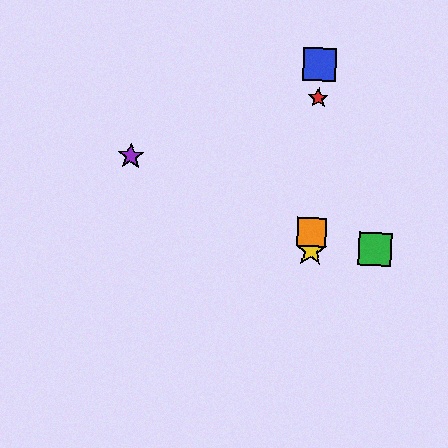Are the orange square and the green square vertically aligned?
No, the orange square is at x≈312 and the green square is at x≈375.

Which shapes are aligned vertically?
The red star, the blue square, the yellow star, the orange square are aligned vertically.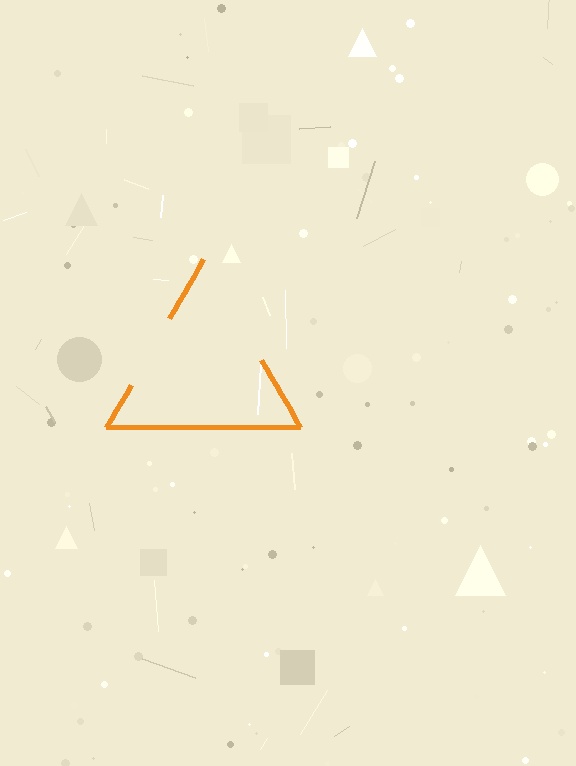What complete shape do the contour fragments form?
The contour fragments form a triangle.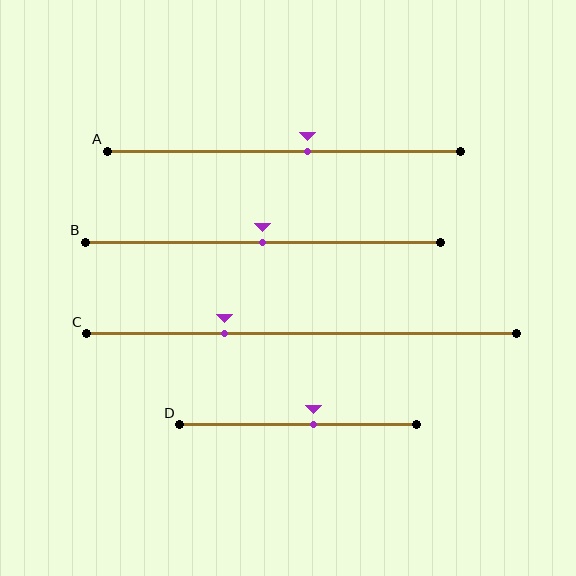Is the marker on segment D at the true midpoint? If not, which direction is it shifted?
No, the marker on segment D is shifted to the right by about 6% of the segment length.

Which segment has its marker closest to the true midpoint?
Segment B has its marker closest to the true midpoint.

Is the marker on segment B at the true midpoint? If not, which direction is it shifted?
Yes, the marker on segment B is at the true midpoint.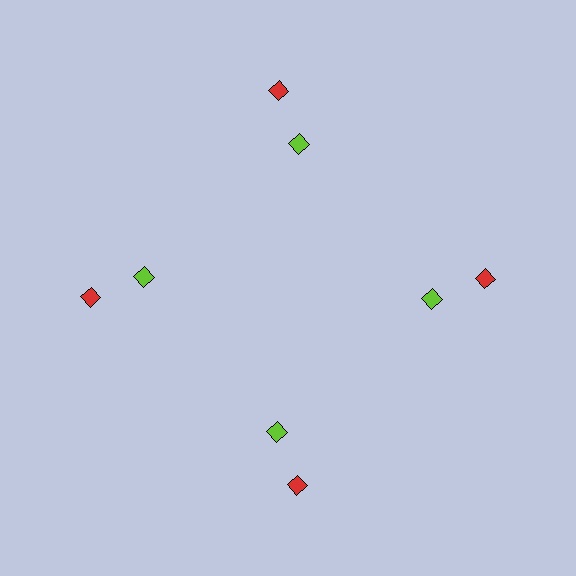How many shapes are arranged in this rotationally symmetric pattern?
There are 8 shapes, arranged in 4 groups of 2.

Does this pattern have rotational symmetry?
Yes, this pattern has 4-fold rotational symmetry. It looks the same after rotating 90 degrees around the center.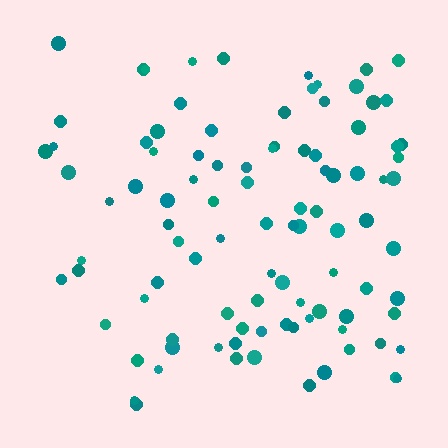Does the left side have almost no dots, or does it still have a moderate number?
Still a moderate number, just noticeably fewer than the right.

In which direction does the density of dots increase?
From left to right, with the right side densest.